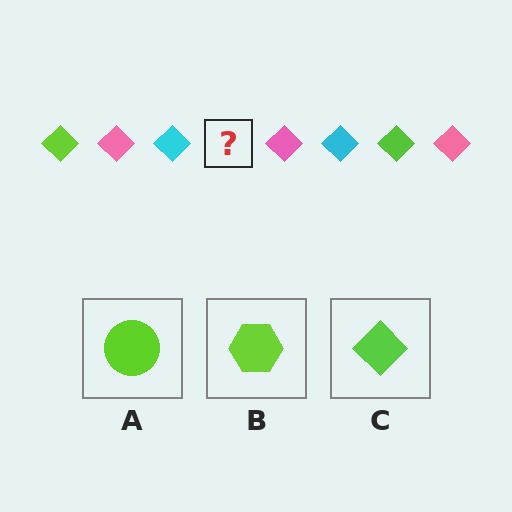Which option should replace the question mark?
Option C.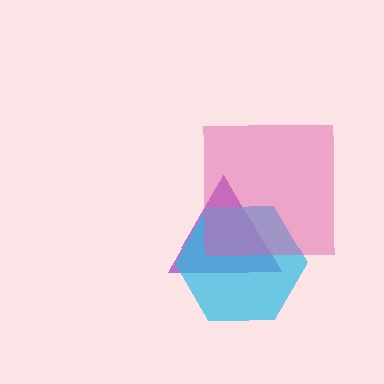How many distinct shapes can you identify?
There are 3 distinct shapes: a purple triangle, a cyan hexagon, a pink square.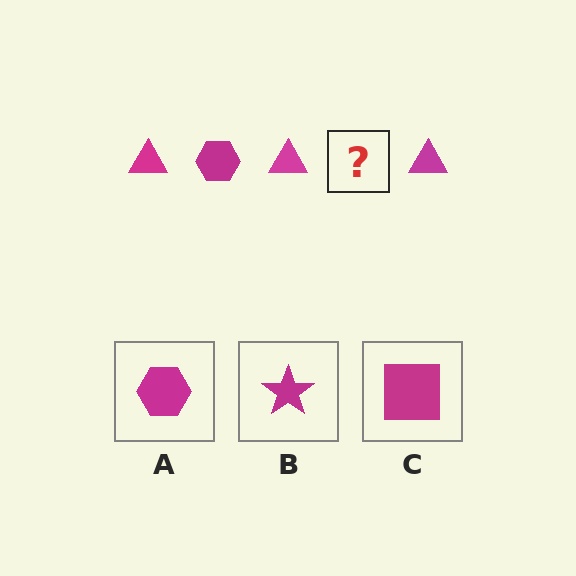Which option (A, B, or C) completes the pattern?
A.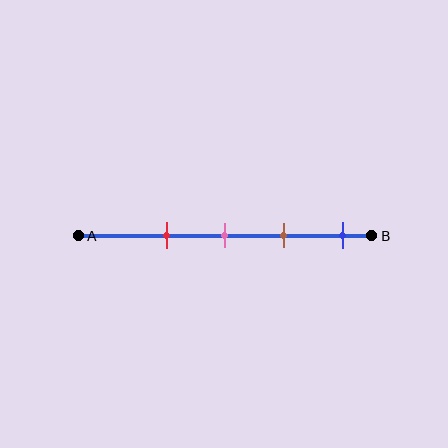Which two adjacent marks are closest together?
The pink and brown marks are the closest adjacent pair.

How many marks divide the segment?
There are 4 marks dividing the segment.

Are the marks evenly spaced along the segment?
Yes, the marks are approximately evenly spaced.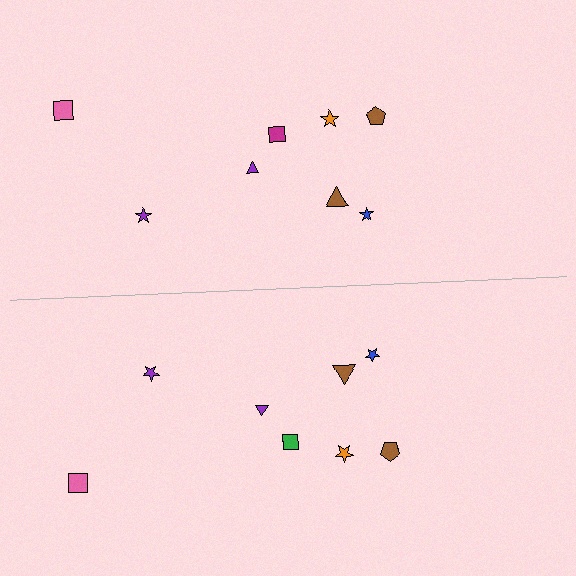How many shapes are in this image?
There are 16 shapes in this image.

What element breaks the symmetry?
The green square on the bottom side breaks the symmetry — its mirror counterpart is magenta.